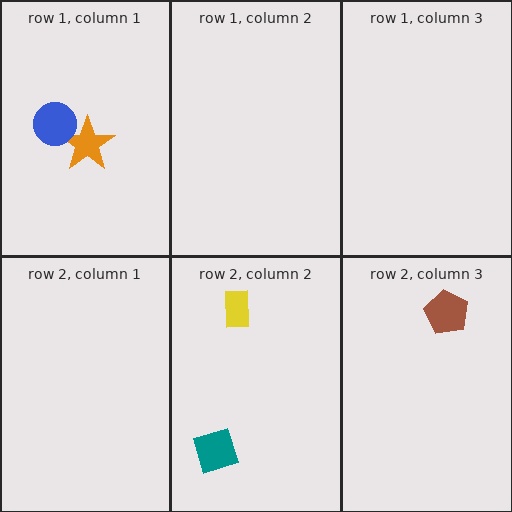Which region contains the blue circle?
The row 1, column 1 region.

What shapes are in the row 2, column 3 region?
The brown pentagon.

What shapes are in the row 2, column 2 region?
The teal square, the yellow rectangle.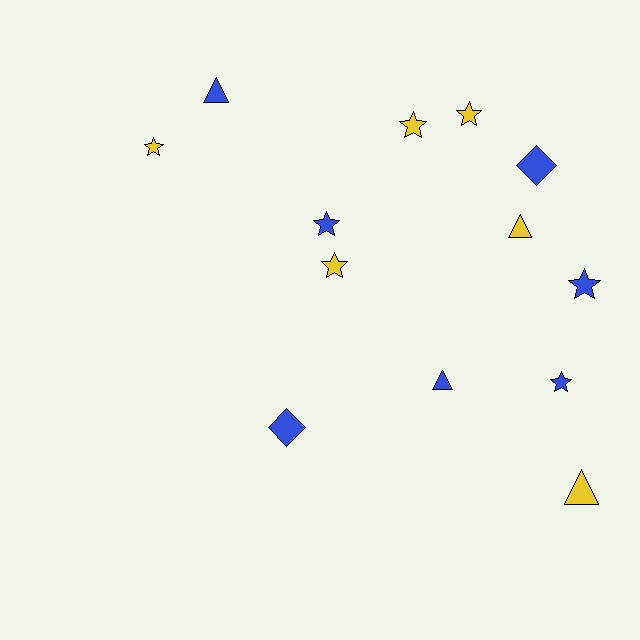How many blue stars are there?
There are 3 blue stars.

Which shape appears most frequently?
Star, with 7 objects.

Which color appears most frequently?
Blue, with 7 objects.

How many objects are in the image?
There are 13 objects.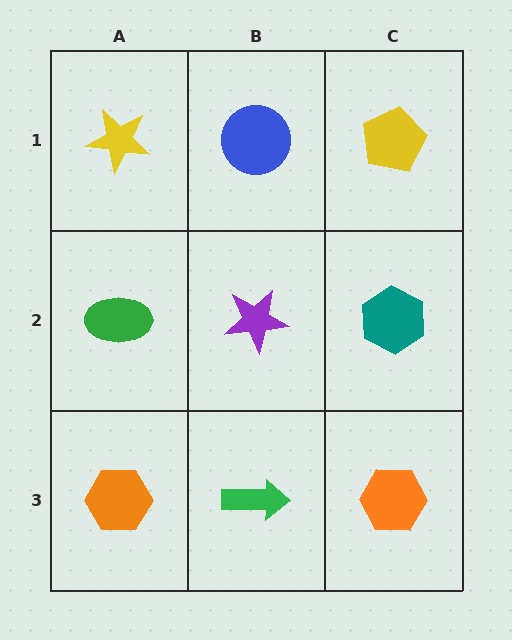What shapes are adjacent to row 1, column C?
A teal hexagon (row 2, column C), a blue circle (row 1, column B).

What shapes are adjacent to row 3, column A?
A green ellipse (row 2, column A), a green arrow (row 3, column B).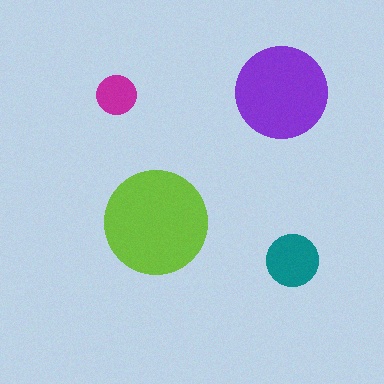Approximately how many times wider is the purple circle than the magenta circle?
About 2.5 times wider.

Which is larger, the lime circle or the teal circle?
The lime one.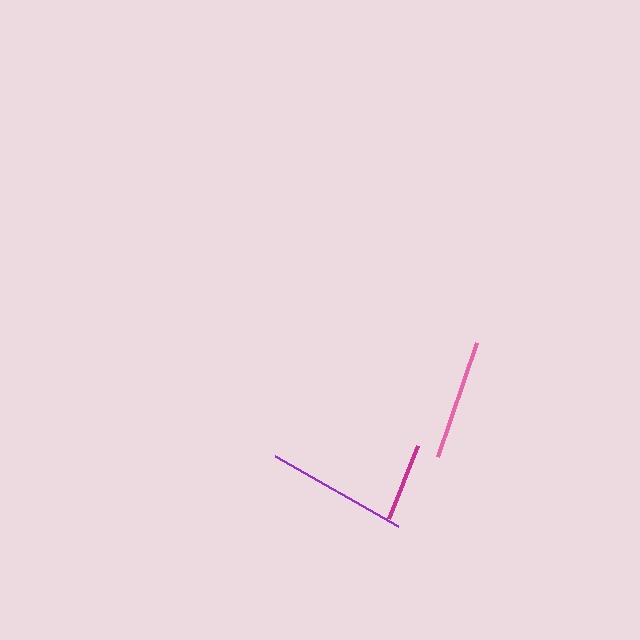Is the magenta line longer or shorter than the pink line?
The pink line is longer than the magenta line.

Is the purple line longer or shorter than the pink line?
The purple line is longer than the pink line.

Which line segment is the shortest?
The magenta line is the shortest at approximately 79 pixels.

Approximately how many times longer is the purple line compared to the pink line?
The purple line is approximately 1.2 times the length of the pink line.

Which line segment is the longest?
The purple line is the longest at approximately 142 pixels.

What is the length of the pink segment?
The pink segment is approximately 120 pixels long.